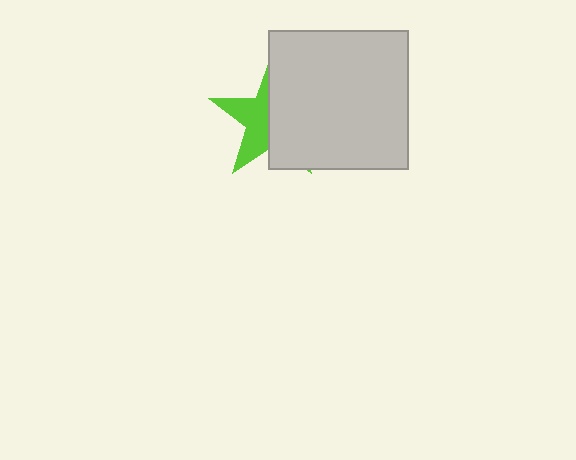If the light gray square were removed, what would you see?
You would see the complete lime star.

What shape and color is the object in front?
The object in front is a light gray square.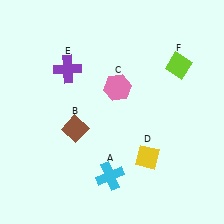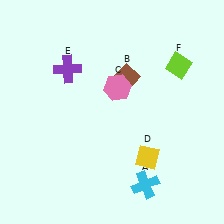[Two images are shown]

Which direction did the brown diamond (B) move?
The brown diamond (B) moved up.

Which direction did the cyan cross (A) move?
The cyan cross (A) moved right.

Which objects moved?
The objects that moved are: the cyan cross (A), the brown diamond (B).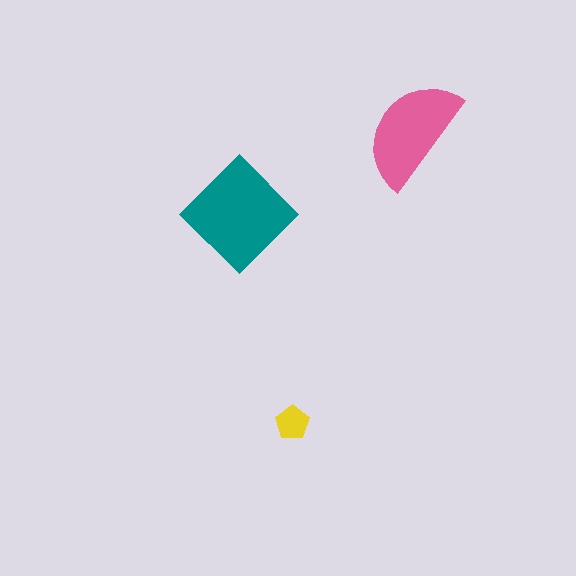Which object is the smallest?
The yellow pentagon.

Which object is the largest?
The teal diamond.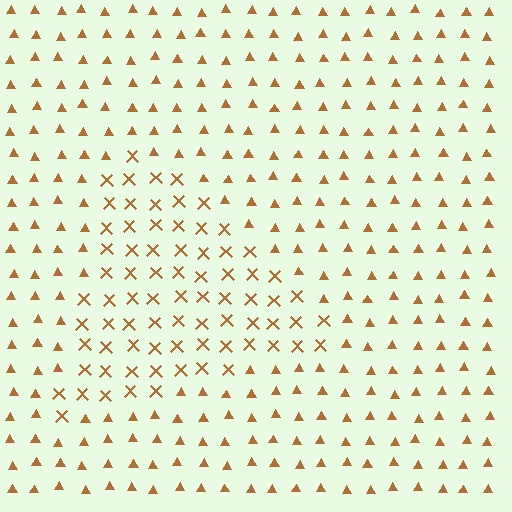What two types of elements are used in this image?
The image uses X marks inside the triangle region and triangles outside it.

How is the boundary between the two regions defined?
The boundary is defined by a change in element shape: X marks inside vs. triangles outside. All elements share the same color and spacing.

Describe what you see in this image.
The image is filled with small brown elements arranged in a uniform grid. A triangle-shaped region contains X marks, while the surrounding area contains triangles. The boundary is defined purely by the change in element shape.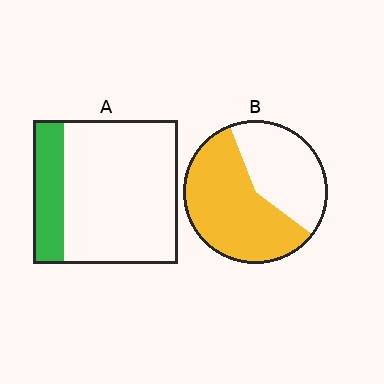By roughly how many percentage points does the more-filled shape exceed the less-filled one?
By roughly 40 percentage points (B over A).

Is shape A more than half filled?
No.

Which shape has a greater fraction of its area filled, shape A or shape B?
Shape B.